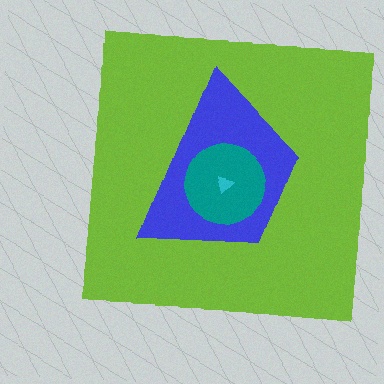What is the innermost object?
The cyan triangle.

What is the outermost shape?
The lime square.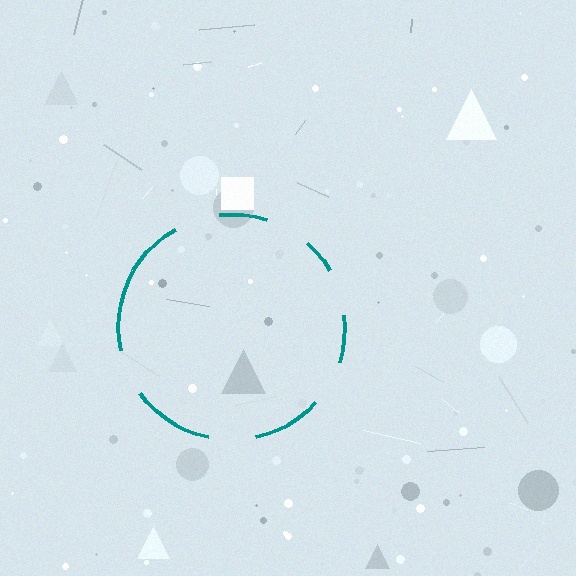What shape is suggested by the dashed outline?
The dashed outline suggests a circle.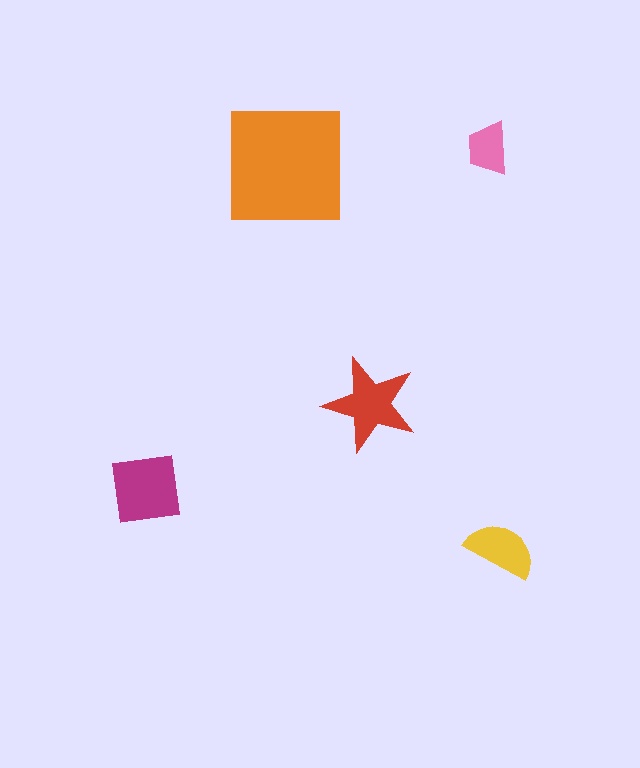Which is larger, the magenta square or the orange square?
The orange square.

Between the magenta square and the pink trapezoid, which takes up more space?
The magenta square.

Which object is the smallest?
The pink trapezoid.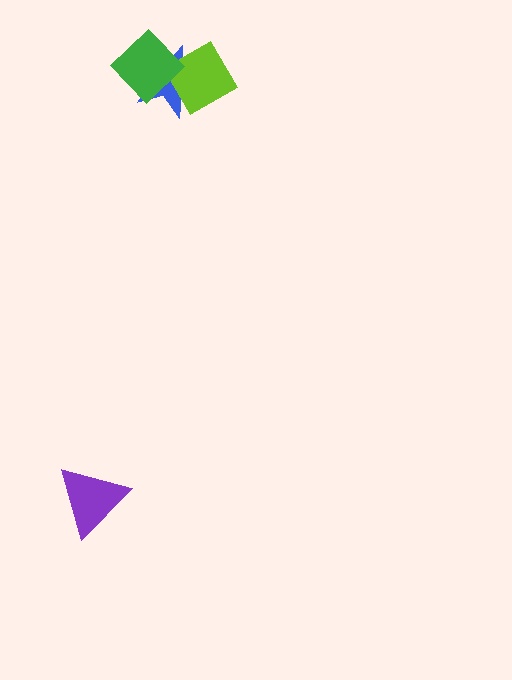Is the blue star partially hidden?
Yes, it is partially covered by another shape.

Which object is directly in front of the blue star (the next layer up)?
The lime diamond is directly in front of the blue star.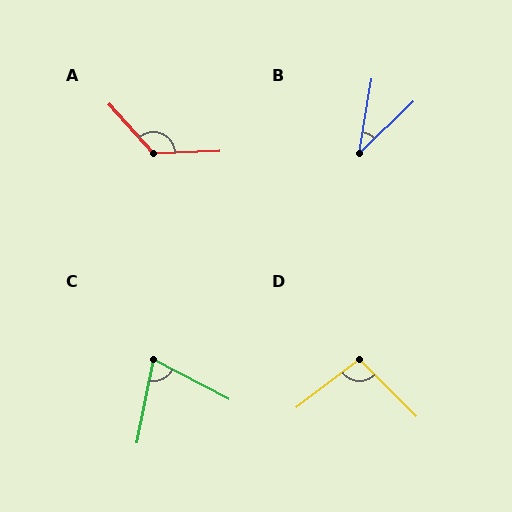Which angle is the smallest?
B, at approximately 36 degrees.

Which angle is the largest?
A, at approximately 130 degrees.